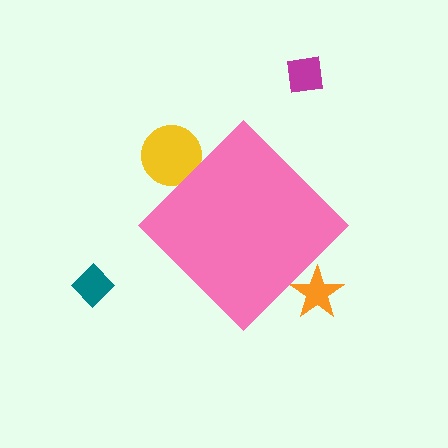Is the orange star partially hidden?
Yes, the orange star is partially hidden behind the pink diamond.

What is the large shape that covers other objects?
A pink diamond.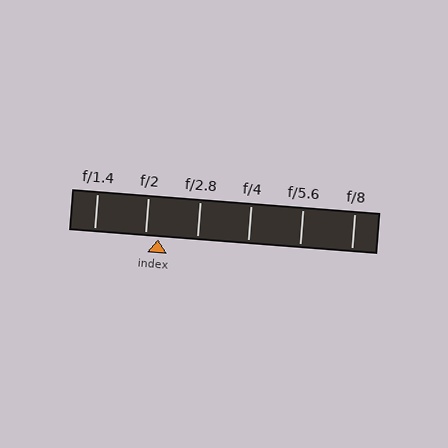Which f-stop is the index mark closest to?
The index mark is closest to f/2.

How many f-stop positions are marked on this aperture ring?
There are 6 f-stop positions marked.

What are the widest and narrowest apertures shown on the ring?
The widest aperture shown is f/1.4 and the narrowest is f/8.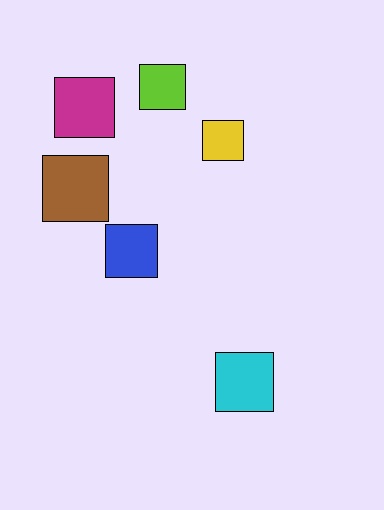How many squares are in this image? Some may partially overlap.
There are 6 squares.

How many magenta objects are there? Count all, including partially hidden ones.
There is 1 magenta object.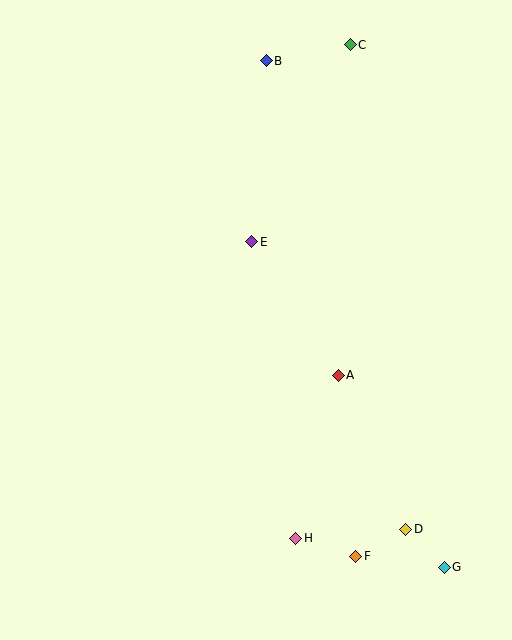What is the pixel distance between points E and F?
The distance between E and F is 331 pixels.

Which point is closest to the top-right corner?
Point C is closest to the top-right corner.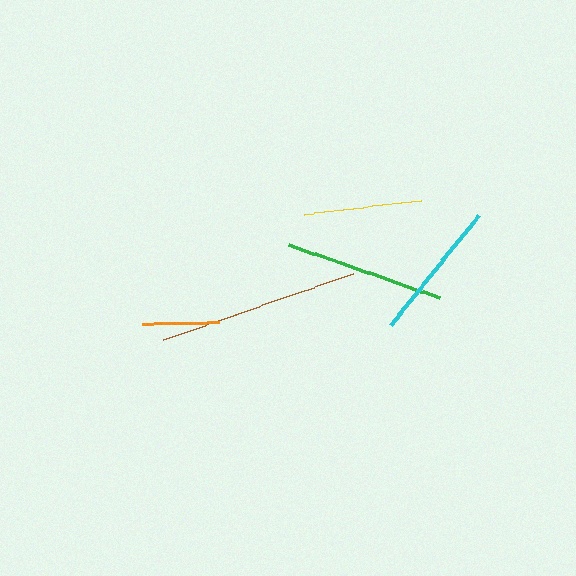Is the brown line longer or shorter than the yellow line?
The brown line is longer than the yellow line.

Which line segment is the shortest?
The orange line is the shortest at approximately 77 pixels.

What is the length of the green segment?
The green segment is approximately 160 pixels long.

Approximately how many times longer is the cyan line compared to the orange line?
The cyan line is approximately 1.8 times the length of the orange line.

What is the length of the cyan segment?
The cyan segment is approximately 141 pixels long.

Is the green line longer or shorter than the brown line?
The brown line is longer than the green line.